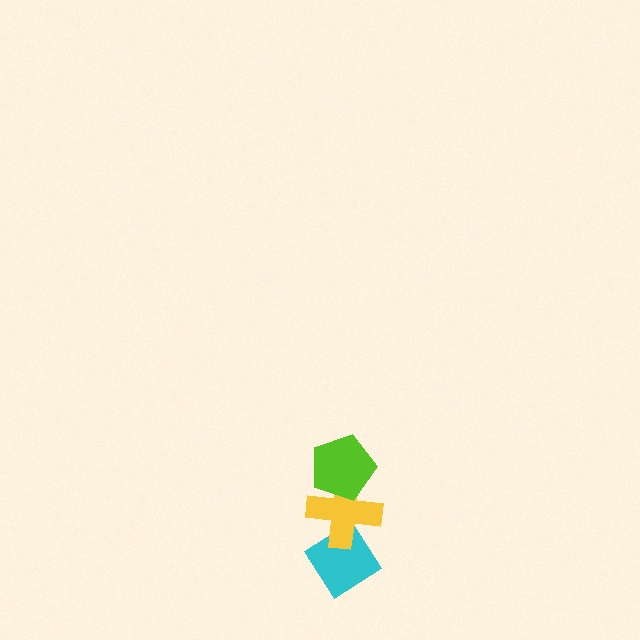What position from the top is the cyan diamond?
The cyan diamond is 3rd from the top.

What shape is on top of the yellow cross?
The lime pentagon is on top of the yellow cross.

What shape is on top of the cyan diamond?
The yellow cross is on top of the cyan diamond.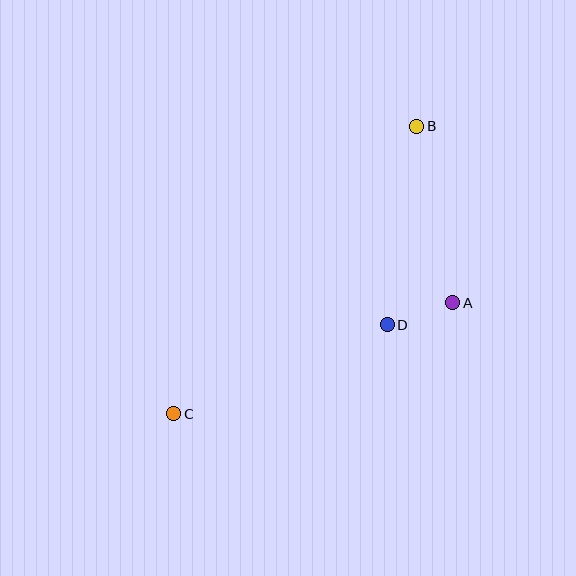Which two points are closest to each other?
Points A and D are closest to each other.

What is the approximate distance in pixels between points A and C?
The distance between A and C is approximately 300 pixels.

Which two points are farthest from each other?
Points B and C are farthest from each other.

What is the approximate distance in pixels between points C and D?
The distance between C and D is approximately 232 pixels.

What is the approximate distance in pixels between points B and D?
The distance between B and D is approximately 201 pixels.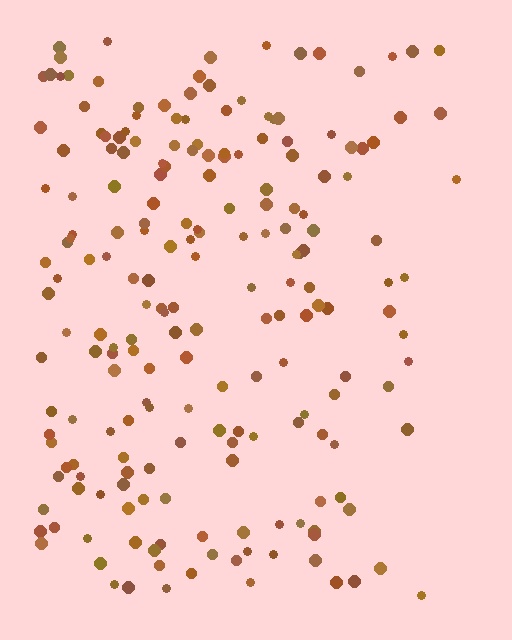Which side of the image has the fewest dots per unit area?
The right.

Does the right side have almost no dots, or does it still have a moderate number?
Still a moderate number, just noticeably fewer than the left.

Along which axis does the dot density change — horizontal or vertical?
Horizontal.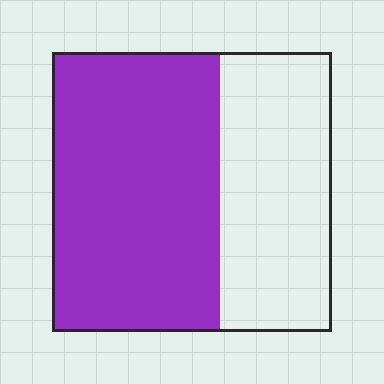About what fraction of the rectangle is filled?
About three fifths (3/5).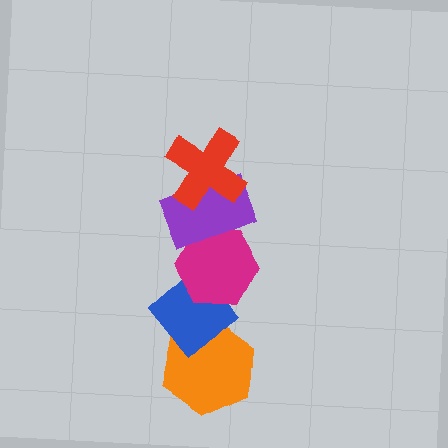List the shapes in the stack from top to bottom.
From top to bottom: the red cross, the purple rectangle, the magenta hexagon, the blue diamond, the orange hexagon.